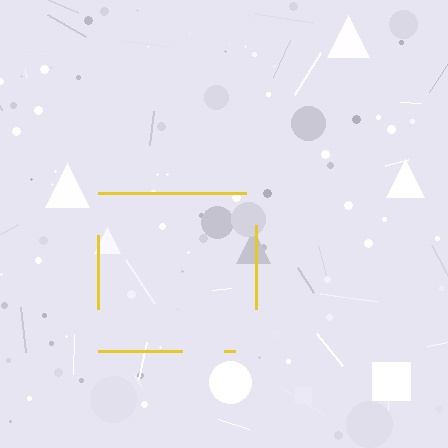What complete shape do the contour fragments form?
The contour fragments form a square.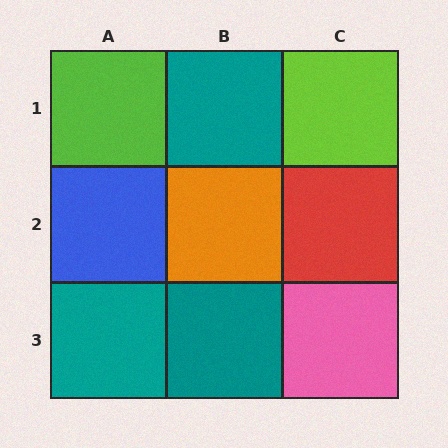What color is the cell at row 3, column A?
Teal.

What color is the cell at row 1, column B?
Teal.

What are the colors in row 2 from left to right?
Blue, orange, red.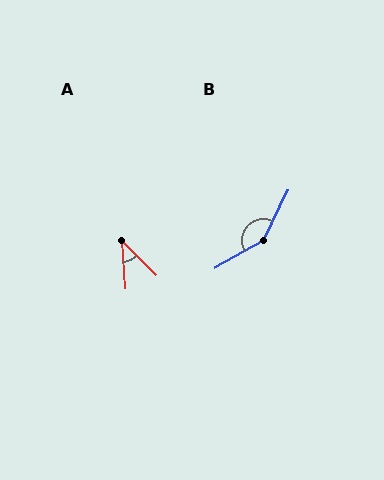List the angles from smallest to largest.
A (40°), B (146°).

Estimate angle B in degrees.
Approximately 146 degrees.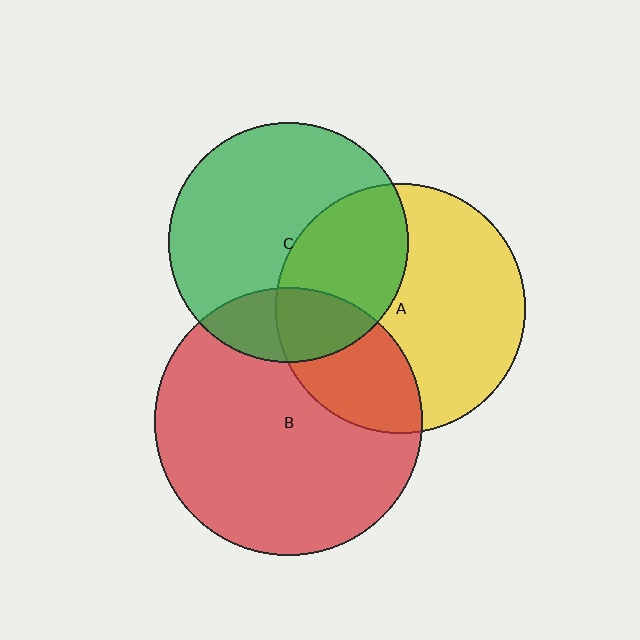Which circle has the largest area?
Circle B (red).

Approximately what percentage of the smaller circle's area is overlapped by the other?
Approximately 20%.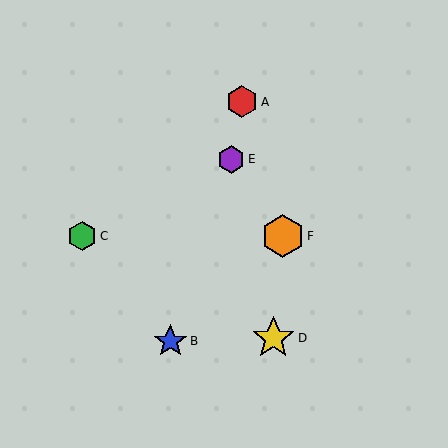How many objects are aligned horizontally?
2 objects (C, F) are aligned horizontally.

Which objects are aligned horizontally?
Objects C, F are aligned horizontally.